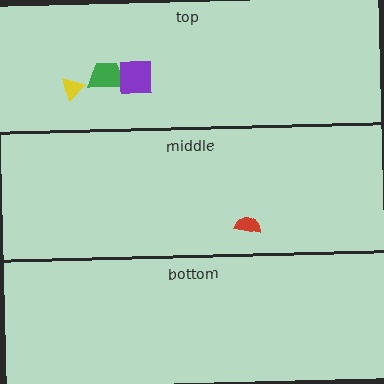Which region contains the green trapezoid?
The top region.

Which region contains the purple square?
The top region.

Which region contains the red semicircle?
The middle region.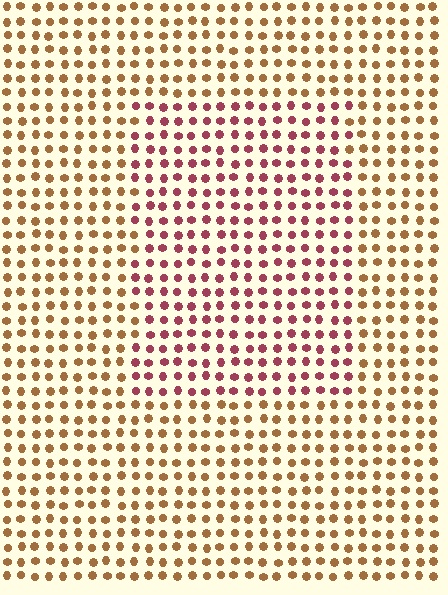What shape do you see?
I see a rectangle.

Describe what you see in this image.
The image is filled with small brown elements in a uniform arrangement. A rectangle-shaped region is visible where the elements are tinted to a slightly different hue, forming a subtle color boundary.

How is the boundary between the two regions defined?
The boundary is defined purely by a slight shift in hue (about 45 degrees). Spacing, size, and orientation are identical on both sides.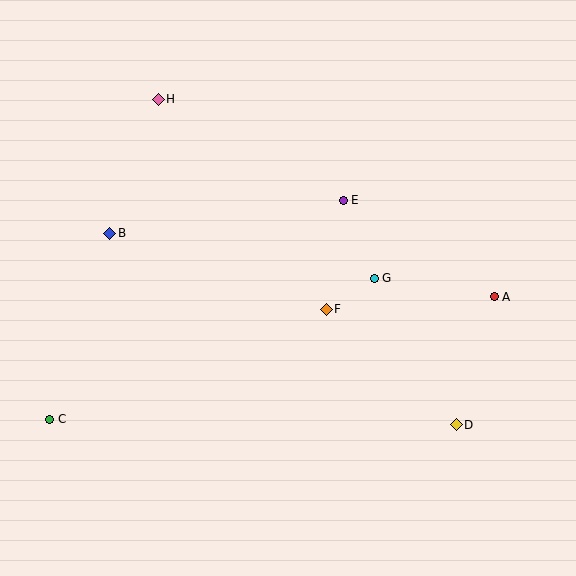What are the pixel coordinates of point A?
Point A is at (494, 297).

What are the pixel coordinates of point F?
Point F is at (326, 309).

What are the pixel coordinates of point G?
Point G is at (374, 278).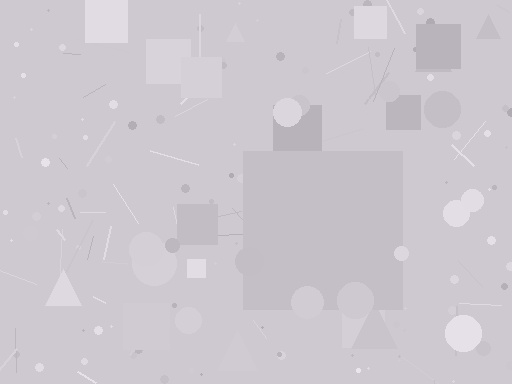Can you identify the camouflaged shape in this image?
The camouflaged shape is a square.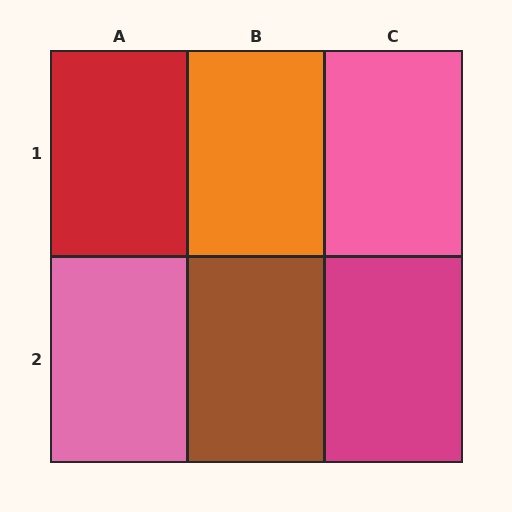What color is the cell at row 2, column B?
Brown.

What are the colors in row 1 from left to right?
Red, orange, pink.